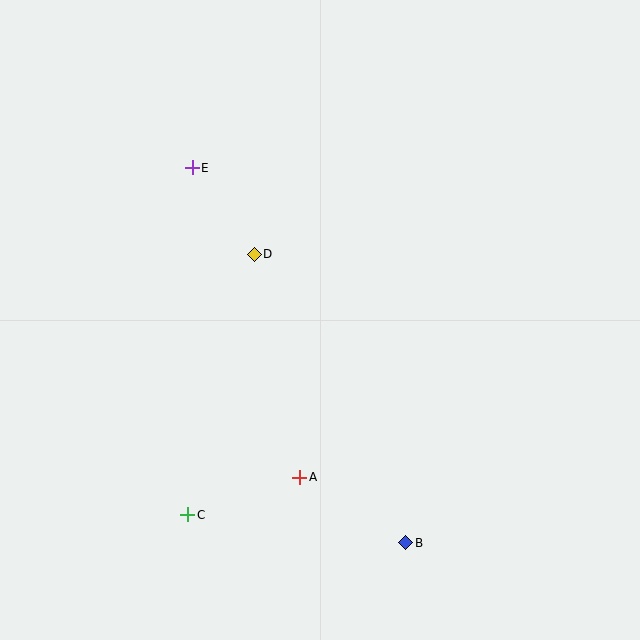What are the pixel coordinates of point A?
Point A is at (300, 477).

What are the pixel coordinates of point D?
Point D is at (254, 254).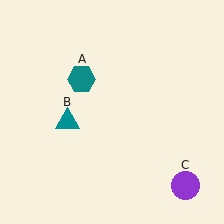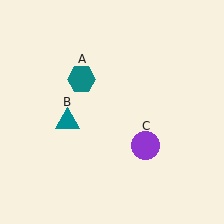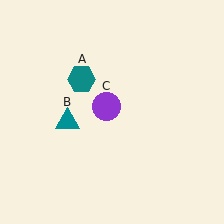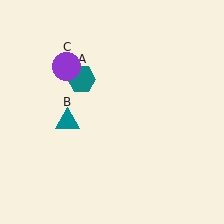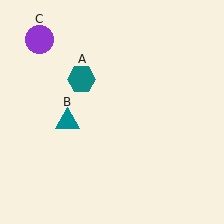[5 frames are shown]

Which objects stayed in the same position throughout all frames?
Teal hexagon (object A) and teal triangle (object B) remained stationary.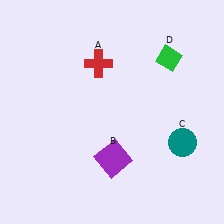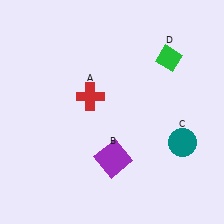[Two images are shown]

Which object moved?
The red cross (A) moved down.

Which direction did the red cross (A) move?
The red cross (A) moved down.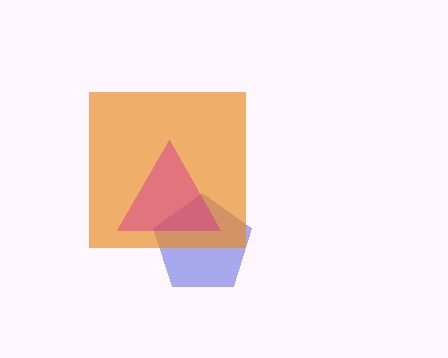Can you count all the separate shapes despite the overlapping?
Yes, there are 3 separate shapes.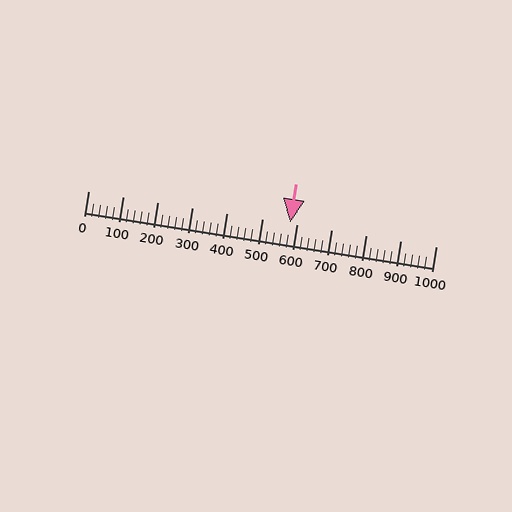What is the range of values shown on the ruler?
The ruler shows values from 0 to 1000.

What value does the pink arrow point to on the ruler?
The pink arrow points to approximately 580.